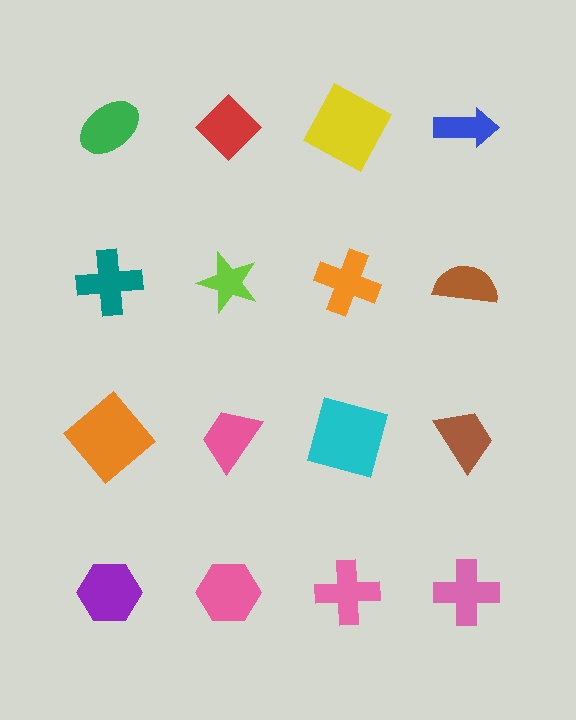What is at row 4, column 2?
A pink hexagon.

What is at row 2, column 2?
A lime star.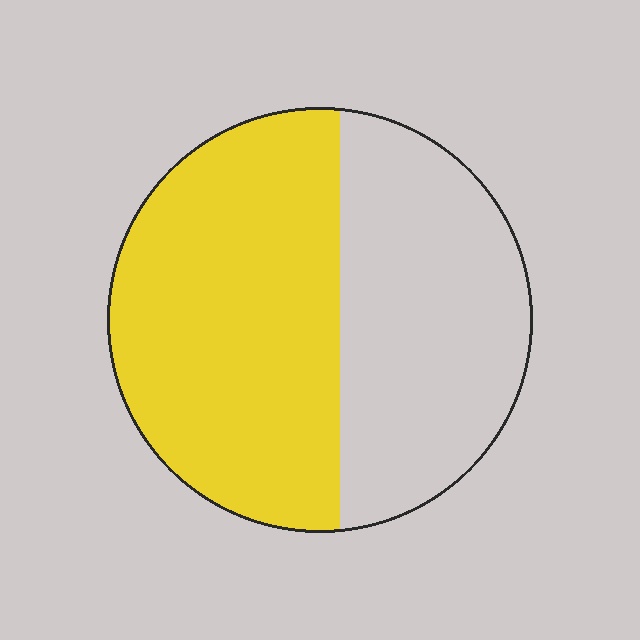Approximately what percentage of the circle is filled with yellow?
Approximately 55%.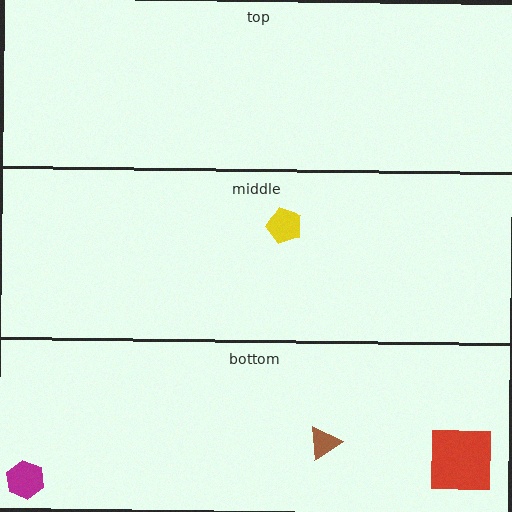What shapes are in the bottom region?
The magenta hexagon, the red square, the brown triangle.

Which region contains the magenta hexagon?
The bottom region.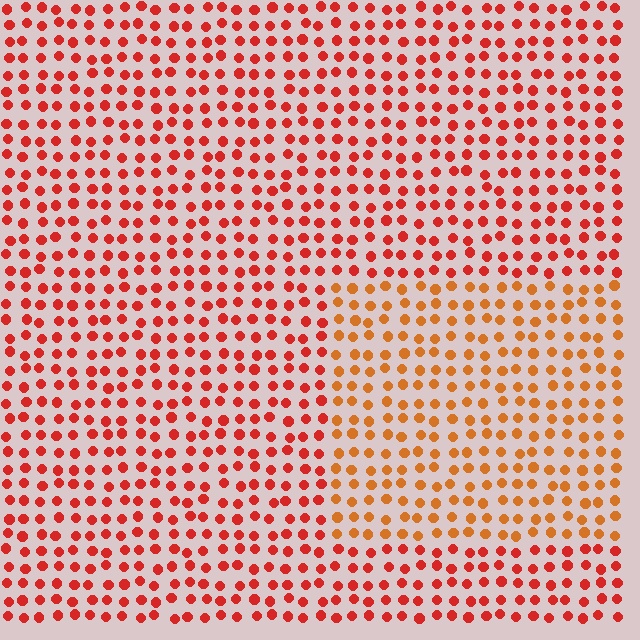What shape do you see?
I see a rectangle.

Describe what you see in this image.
The image is filled with small red elements in a uniform arrangement. A rectangle-shaped region is visible where the elements are tinted to a slightly different hue, forming a subtle color boundary.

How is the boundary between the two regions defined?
The boundary is defined purely by a slight shift in hue (about 27 degrees). Spacing, size, and orientation are identical on both sides.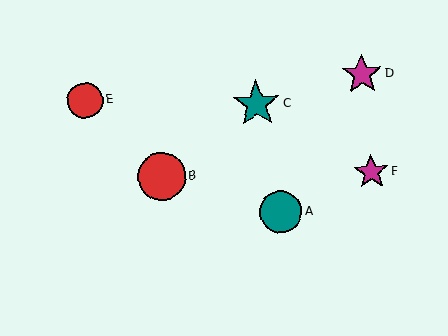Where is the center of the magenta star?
The center of the magenta star is at (362, 74).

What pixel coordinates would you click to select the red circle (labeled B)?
Click at (162, 177) to select the red circle B.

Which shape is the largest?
The teal star (labeled C) is the largest.